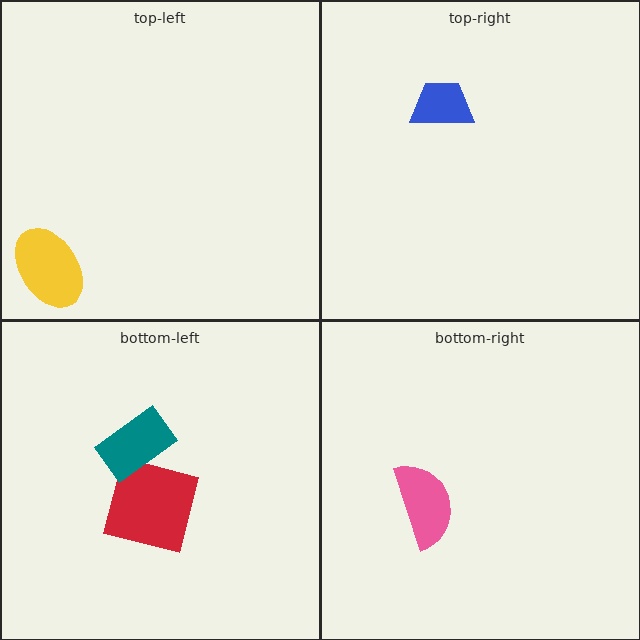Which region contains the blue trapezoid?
The top-right region.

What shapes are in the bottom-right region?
The pink semicircle.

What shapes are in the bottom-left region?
The red square, the teal rectangle.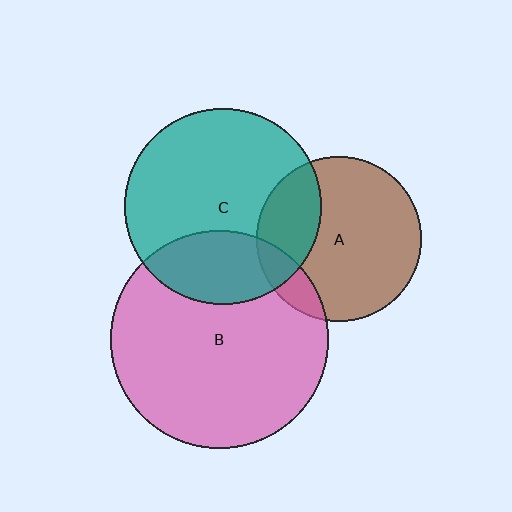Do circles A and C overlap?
Yes.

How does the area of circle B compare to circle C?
Approximately 1.2 times.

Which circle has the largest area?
Circle B (pink).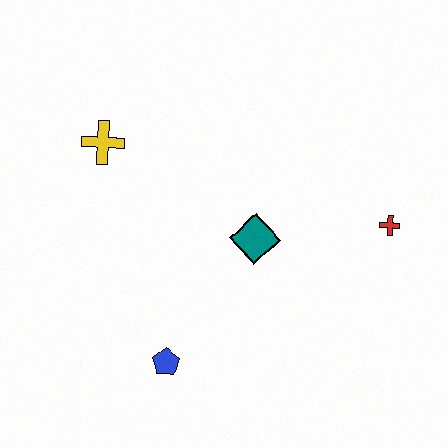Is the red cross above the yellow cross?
No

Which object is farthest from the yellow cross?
The red cross is farthest from the yellow cross.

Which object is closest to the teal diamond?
The red cross is closest to the teal diamond.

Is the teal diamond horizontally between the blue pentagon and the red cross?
Yes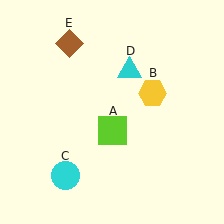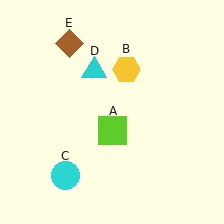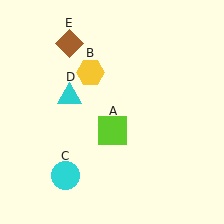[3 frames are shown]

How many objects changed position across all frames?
2 objects changed position: yellow hexagon (object B), cyan triangle (object D).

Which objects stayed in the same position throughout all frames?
Lime square (object A) and cyan circle (object C) and brown diamond (object E) remained stationary.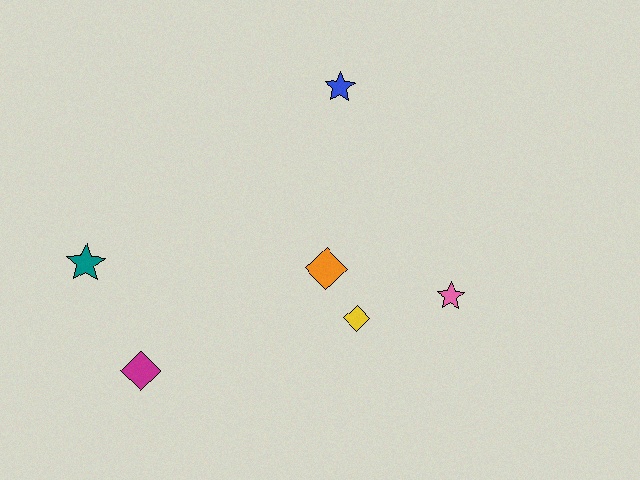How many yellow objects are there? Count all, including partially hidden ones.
There is 1 yellow object.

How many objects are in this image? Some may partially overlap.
There are 6 objects.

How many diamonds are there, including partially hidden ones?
There are 3 diamonds.